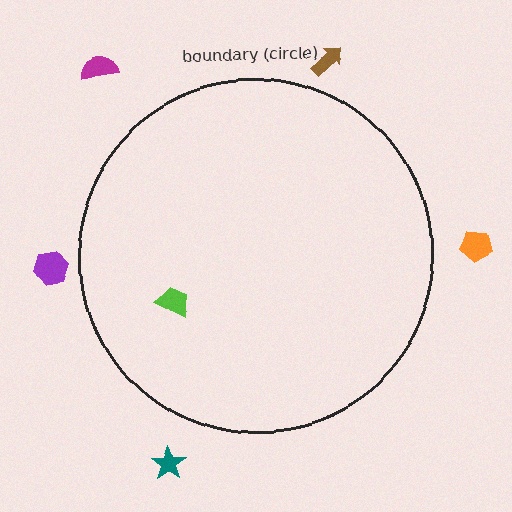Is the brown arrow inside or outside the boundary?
Outside.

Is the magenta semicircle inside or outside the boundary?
Outside.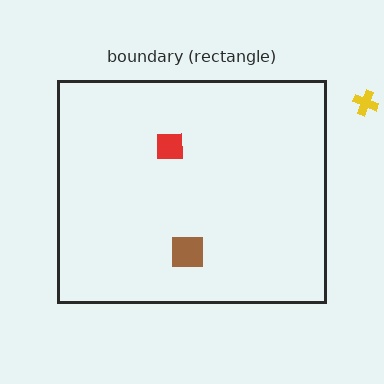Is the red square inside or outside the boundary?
Inside.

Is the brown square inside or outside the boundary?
Inside.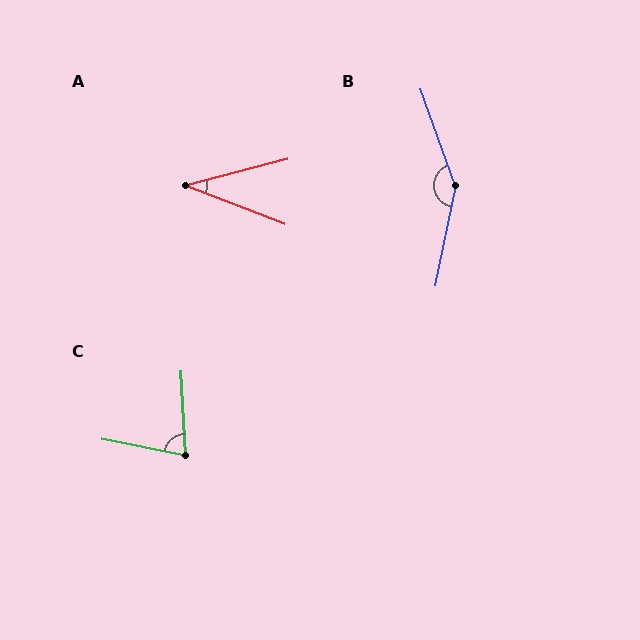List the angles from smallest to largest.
A (35°), C (76°), B (149°).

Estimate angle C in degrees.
Approximately 76 degrees.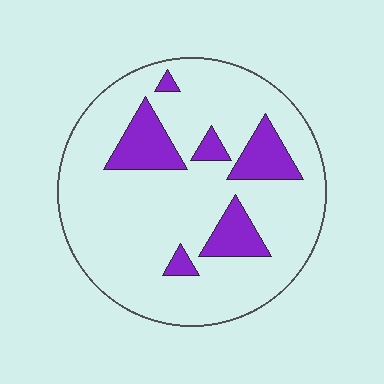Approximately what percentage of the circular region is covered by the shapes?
Approximately 15%.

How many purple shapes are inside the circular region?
6.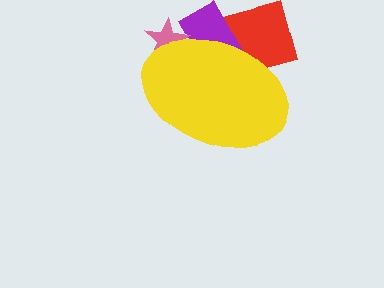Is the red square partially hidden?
Yes, the red square is partially hidden behind the yellow ellipse.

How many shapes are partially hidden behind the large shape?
3 shapes are partially hidden.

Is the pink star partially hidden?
Yes, the pink star is partially hidden behind the yellow ellipse.